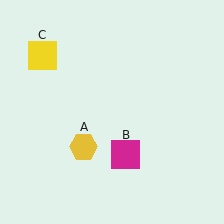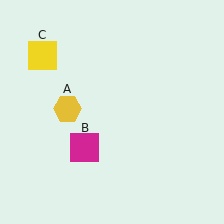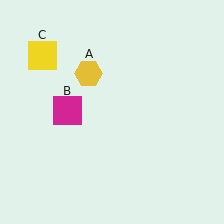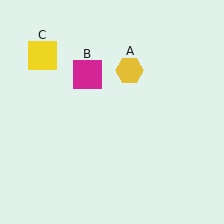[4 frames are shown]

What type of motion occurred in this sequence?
The yellow hexagon (object A), magenta square (object B) rotated clockwise around the center of the scene.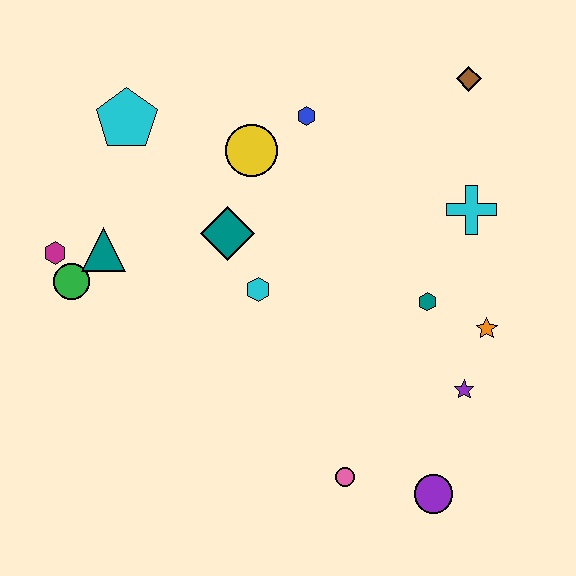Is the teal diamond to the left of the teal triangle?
No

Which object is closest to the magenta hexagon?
The green circle is closest to the magenta hexagon.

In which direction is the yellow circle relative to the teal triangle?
The yellow circle is to the right of the teal triangle.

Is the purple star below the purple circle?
No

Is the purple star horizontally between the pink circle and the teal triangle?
No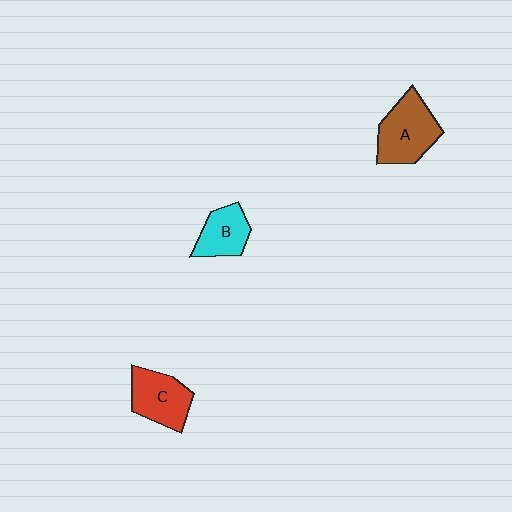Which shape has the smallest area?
Shape B (cyan).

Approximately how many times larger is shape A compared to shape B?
Approximately 1.5 times.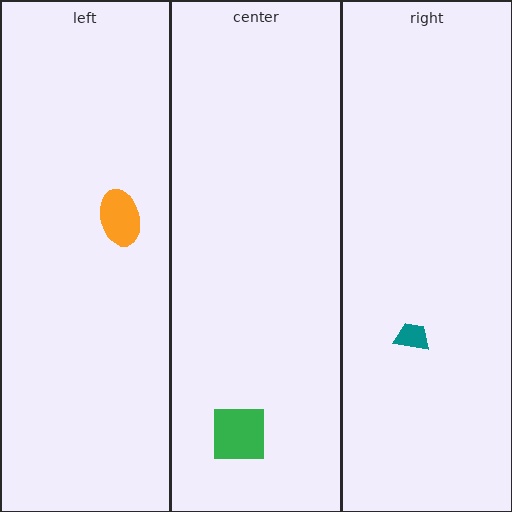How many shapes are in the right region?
1.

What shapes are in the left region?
The orange ellipse.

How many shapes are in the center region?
1.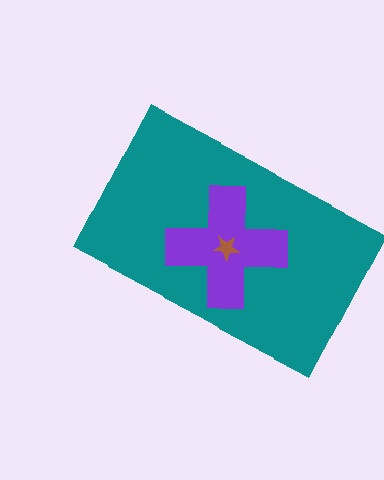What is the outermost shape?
The teal rectangle.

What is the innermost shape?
The brown star.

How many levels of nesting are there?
3.